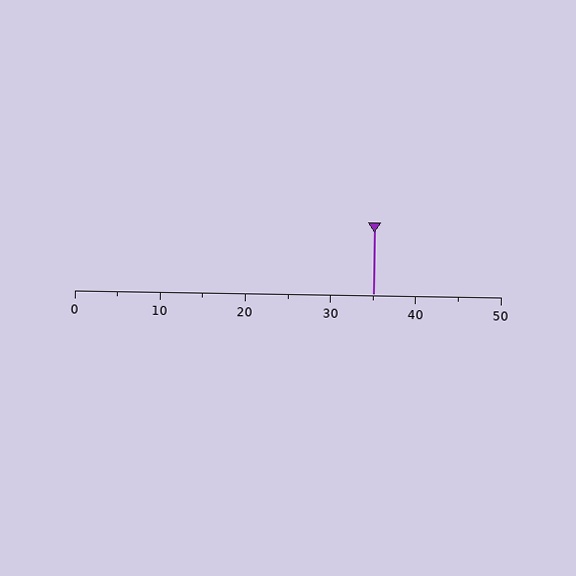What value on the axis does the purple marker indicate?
The marker indicates approximately 35.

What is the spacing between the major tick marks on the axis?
The major ticks are spaced 10 apart.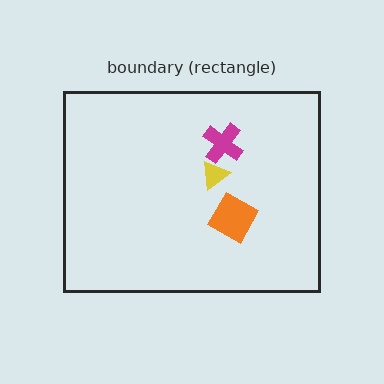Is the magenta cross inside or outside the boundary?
Inside.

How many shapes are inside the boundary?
3 inside, 0 outside.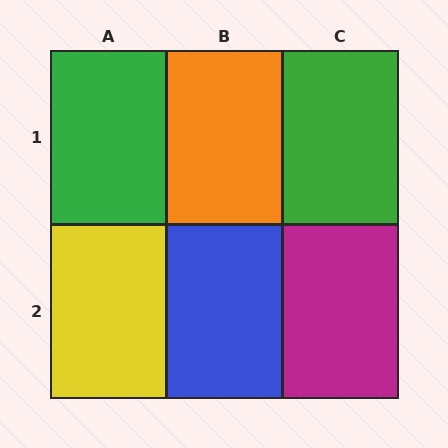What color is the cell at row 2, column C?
Magenta.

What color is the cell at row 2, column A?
Yellow.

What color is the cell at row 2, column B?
Blue.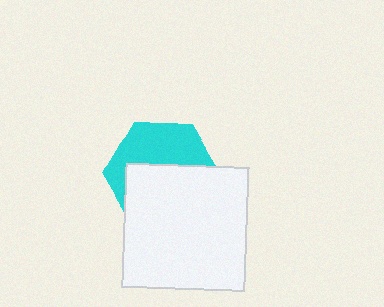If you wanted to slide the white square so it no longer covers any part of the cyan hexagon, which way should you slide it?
Slide it down — that is the most direct way to separate the two shapes.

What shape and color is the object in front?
The object in front is a white square.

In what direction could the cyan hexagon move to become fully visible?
The cyan hexagon could move up. That would shift it out from behind the white square entirely.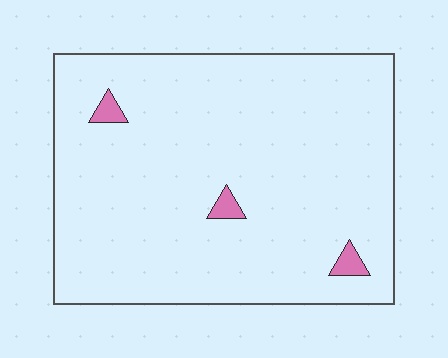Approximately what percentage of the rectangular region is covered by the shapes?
Approximately 5%.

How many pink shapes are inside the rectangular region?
3.